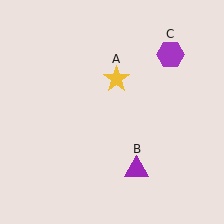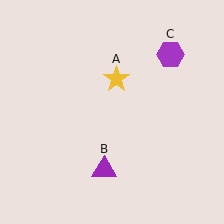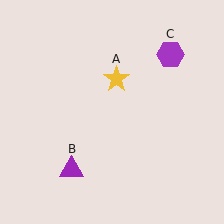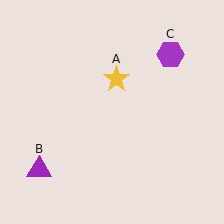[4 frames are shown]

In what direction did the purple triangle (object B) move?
The purple triangle (object B) moved left.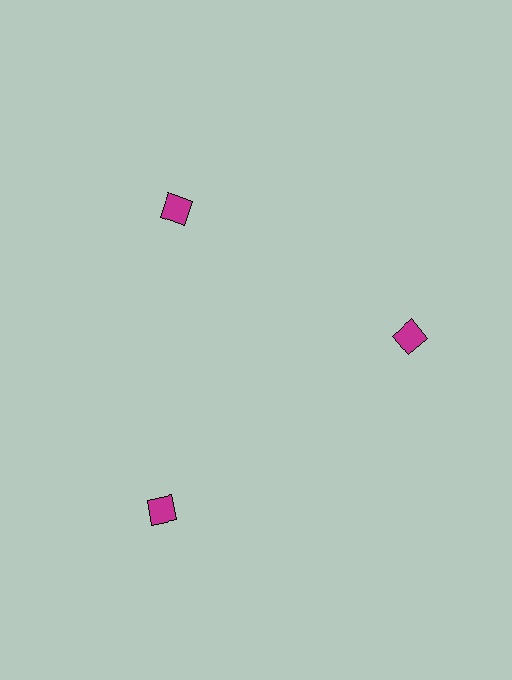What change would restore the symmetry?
The symmetry would be restored by moving it inward, back onto the ring so that all 3 squares sit at equal angles and equal distance from the center.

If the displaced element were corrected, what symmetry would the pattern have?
It would have 3-fold rotational symmetry — the pattern would map onto itself every 120 degrees.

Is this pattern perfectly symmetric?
No. The 3 magenta squares are arranged in a ring, but one element near the 7 o'clock position is pushed outward from the center, breaking the 3-fold rotational symmetry.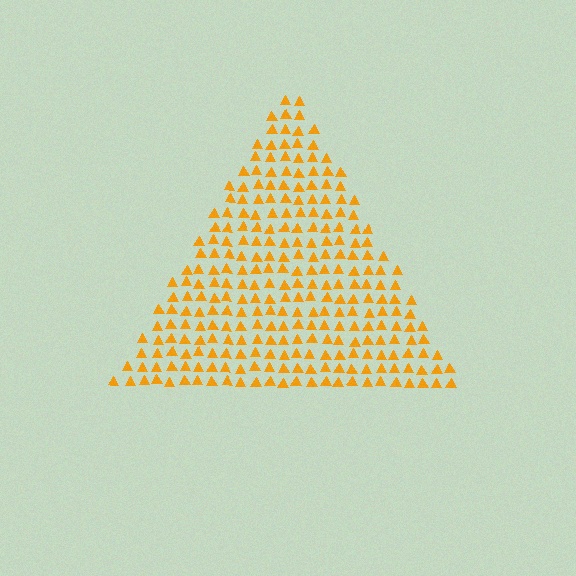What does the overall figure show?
The overall figure shows a triangle.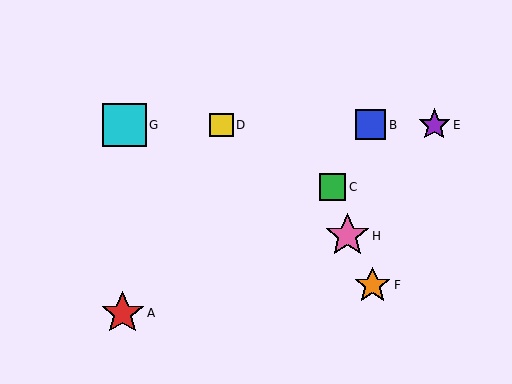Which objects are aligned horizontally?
Objects B, D, E, G are aligned horizontally.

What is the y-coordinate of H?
Object H is at y≈236.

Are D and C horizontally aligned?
No, D is at y≈125 and C is at y≈187.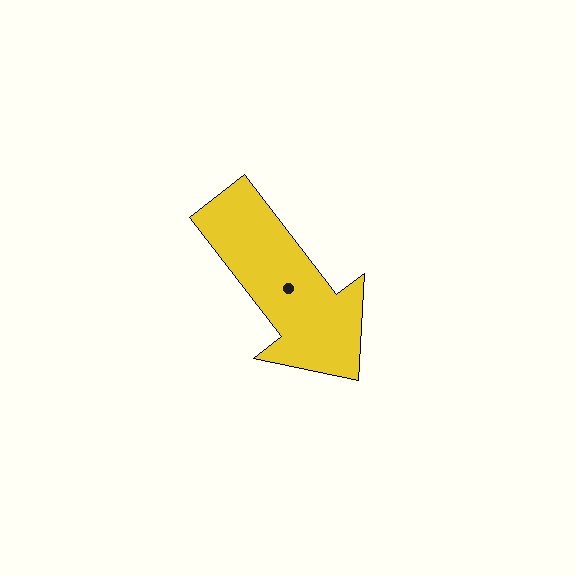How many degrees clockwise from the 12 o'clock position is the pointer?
Approximately 142 degrees.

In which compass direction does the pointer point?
Southeast.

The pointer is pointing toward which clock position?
Roughly 5 o'clock.